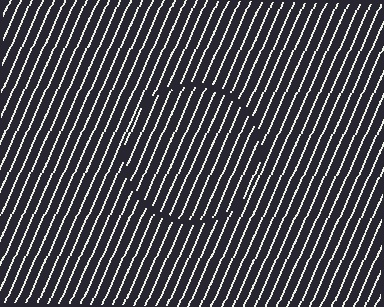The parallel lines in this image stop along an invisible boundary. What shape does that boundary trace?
An illusory circle. The interior of the shape contains the same grating, shifted by half a period — the contour is defined by the phase discontinuity where line-ends from the inner and outer gratings abut.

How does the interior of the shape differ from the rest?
The interior of the shape contains the same grating, shifted by half a period — the contour is defined by the phase discontinuity where line-ends from the inner and outer gratings abut.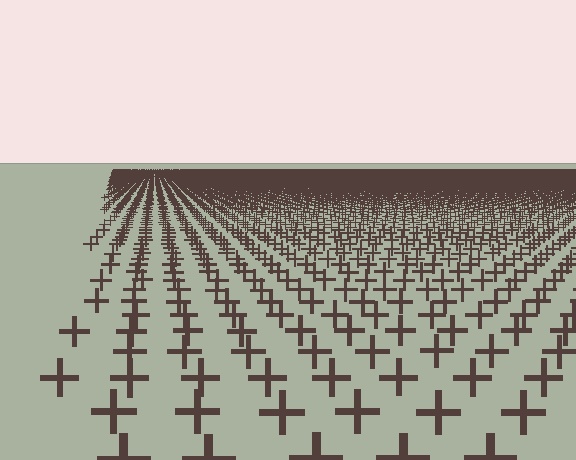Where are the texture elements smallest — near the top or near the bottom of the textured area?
Near the top.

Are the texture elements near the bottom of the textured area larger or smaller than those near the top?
Larger. Near the bottom, elements are closer to the viewer and appear at a bigger on-screen size.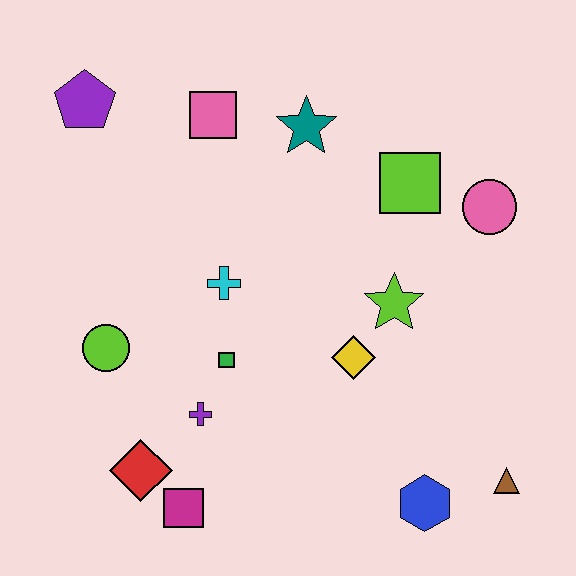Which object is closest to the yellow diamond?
The lime star is closest to the yellow diamond.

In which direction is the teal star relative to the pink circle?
The teal star is to the left of the pink circle.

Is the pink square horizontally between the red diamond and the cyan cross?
Yes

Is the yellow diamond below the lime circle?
Yes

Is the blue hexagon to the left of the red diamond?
No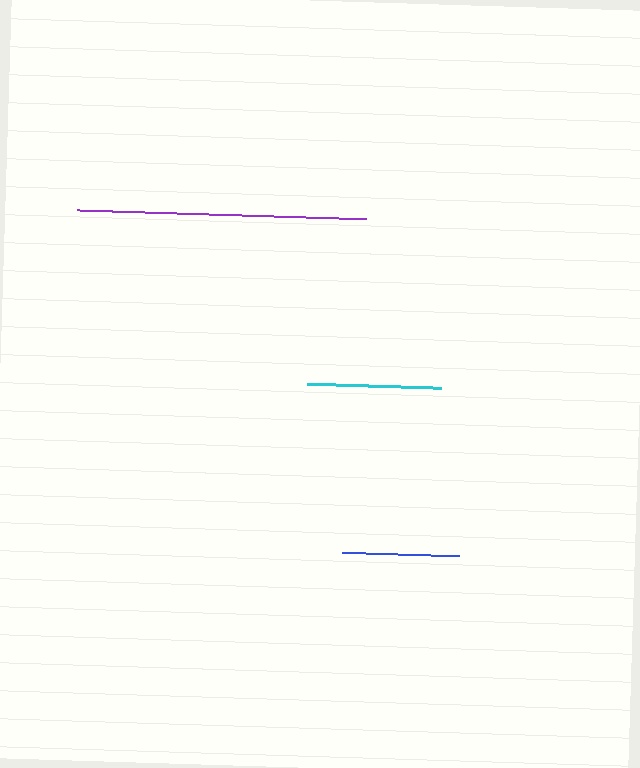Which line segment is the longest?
The purple line is the longest at approximately 290 pixels.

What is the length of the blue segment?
The blue segment is approximately 117 pixels long.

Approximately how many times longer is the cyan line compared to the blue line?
The cyan line is approximately 1.1 times the length of the blue line.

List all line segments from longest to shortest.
From longest to shortest: purple, cyan, blue.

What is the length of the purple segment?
The purple segment is approximately 290 pixels long.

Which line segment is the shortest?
The blue line is the shortest at approximately 117 pixels.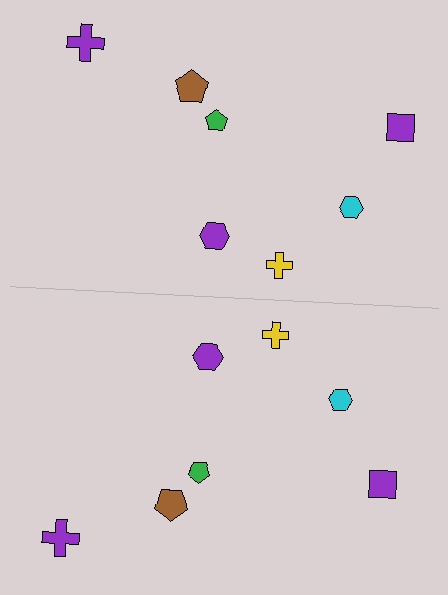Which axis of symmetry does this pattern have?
The pattern has a horizontal axis of symmetry running through the center of the image.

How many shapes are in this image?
There are 14 shapes in this image.